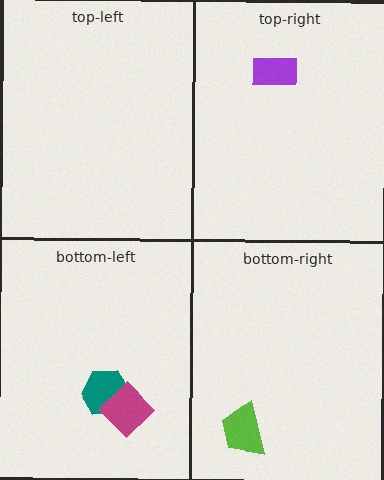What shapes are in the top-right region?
The purple rectangle.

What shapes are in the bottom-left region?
The teal hexagon, the magenta diamond.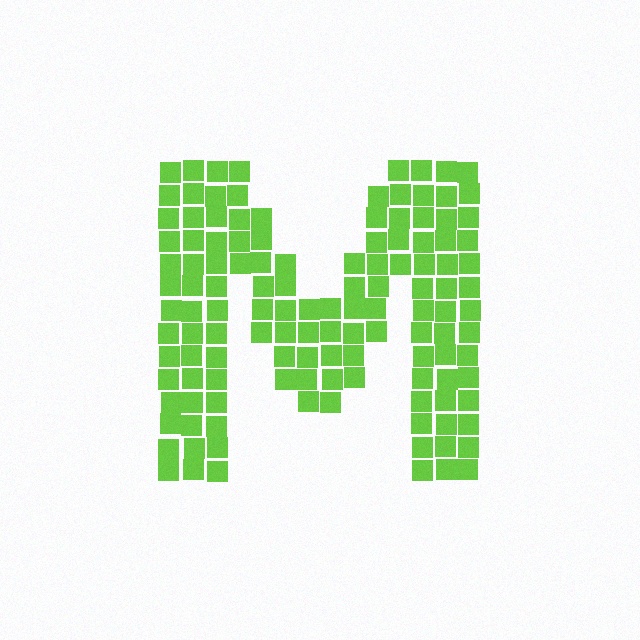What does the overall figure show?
The overall figure shows the letter M.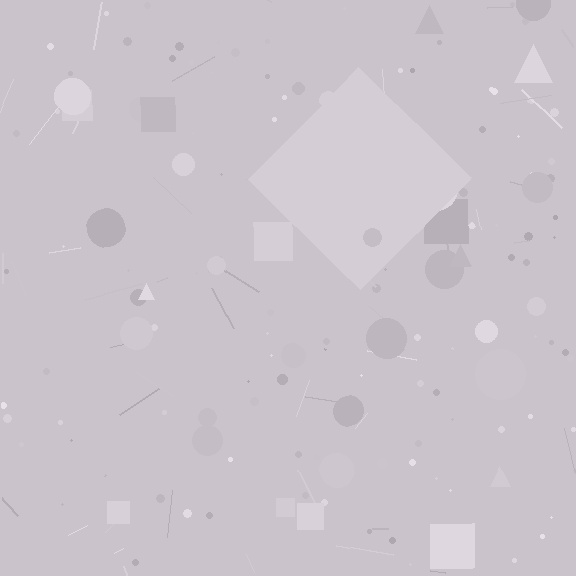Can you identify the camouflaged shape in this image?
The camouflaged shape is a diamond.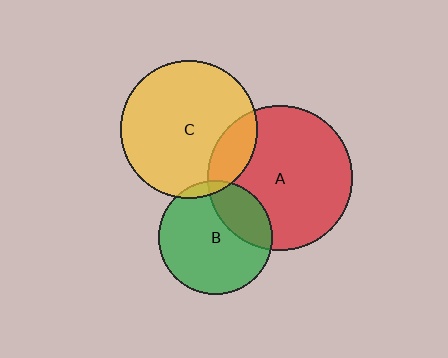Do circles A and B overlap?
Yes.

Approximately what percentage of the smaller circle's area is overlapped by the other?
Approximately 25%.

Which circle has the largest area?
Circle A (red).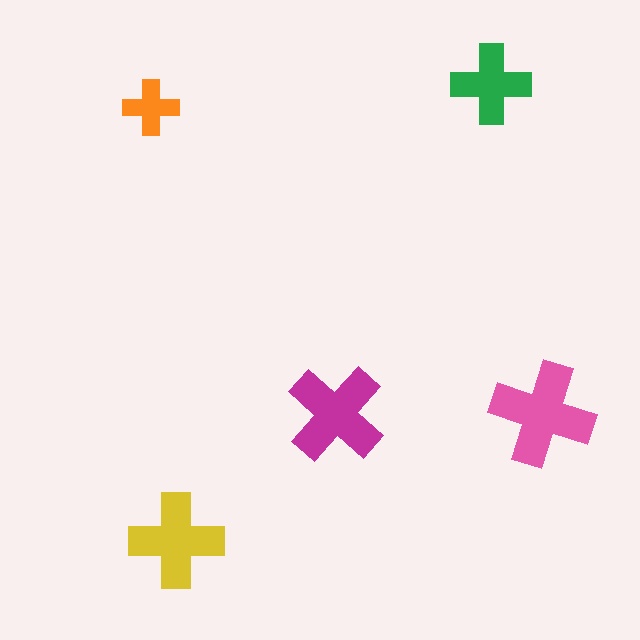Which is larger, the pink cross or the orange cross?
The pink one.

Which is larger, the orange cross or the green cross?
The green one.